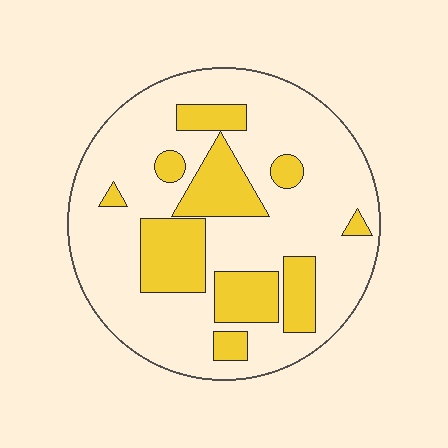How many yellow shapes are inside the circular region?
10.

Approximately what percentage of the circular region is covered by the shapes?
Approximately 25%.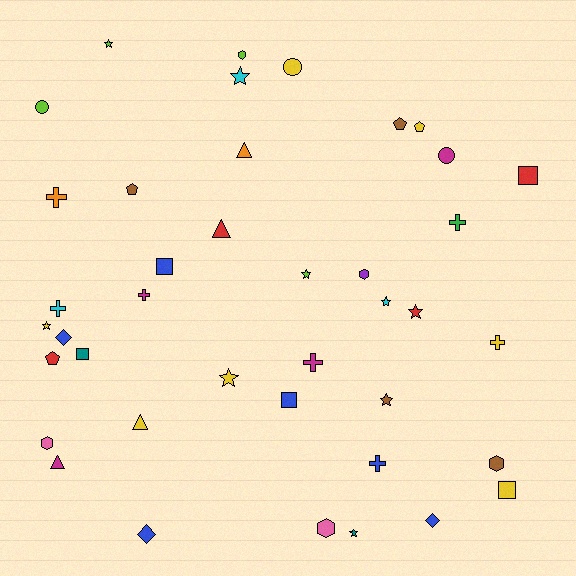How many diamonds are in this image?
There are 3 diamonds.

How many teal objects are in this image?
There are 2 teal objects.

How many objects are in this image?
There are 40 objects.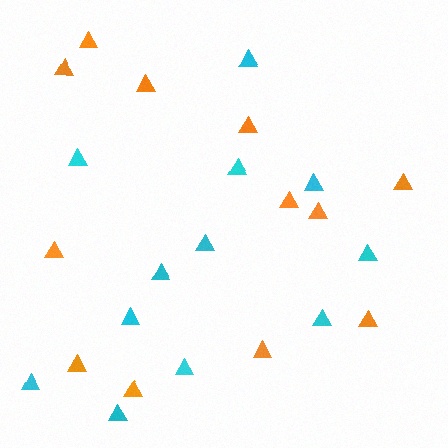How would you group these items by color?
There are 2 groups: one group of orange triangles (12) and one group of cyan triangles (12).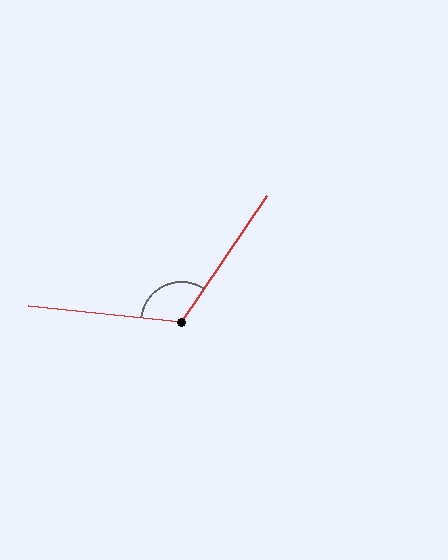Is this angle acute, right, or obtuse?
It is obtuse.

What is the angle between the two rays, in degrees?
Approximately 118 degrees.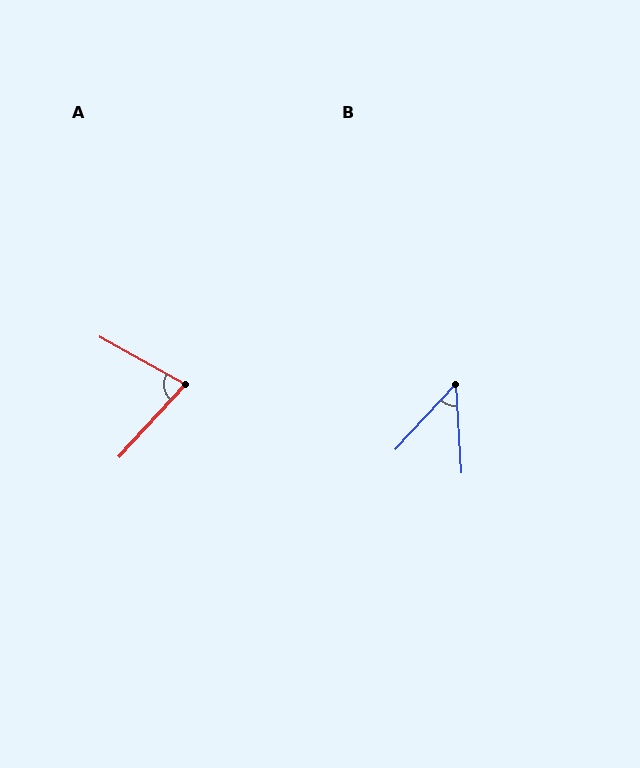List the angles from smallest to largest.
B (46°), A (76°).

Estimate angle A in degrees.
Approximately 76 degrees.